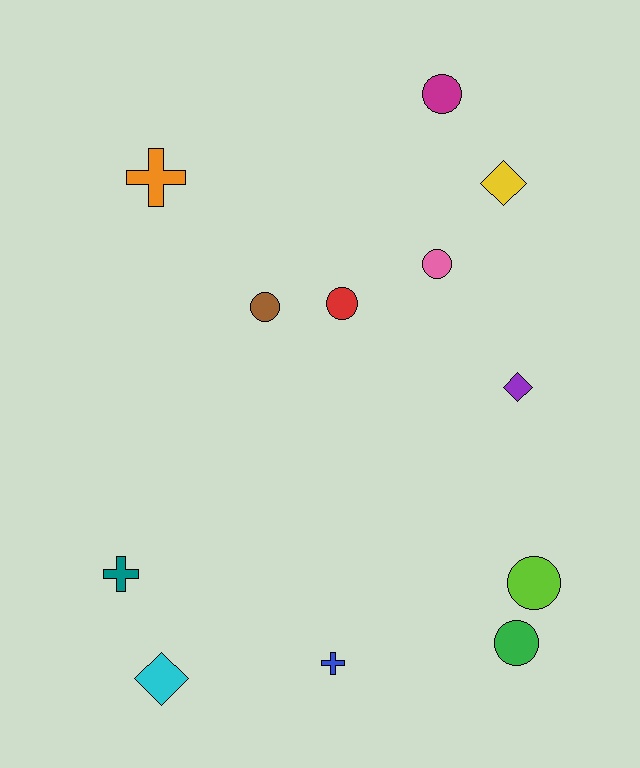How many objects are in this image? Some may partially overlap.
There are 12 objects.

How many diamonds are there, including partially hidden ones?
There are 3 diamonds.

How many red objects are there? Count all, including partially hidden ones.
There is 1 red object.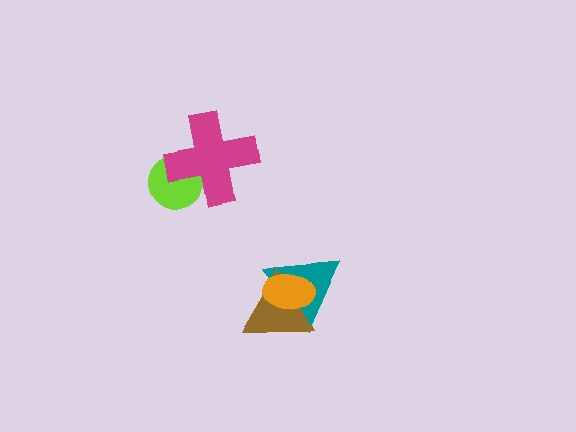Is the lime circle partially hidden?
Yes, it is partially covered by another shape.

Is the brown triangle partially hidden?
Yes, it is partially covered by another shape.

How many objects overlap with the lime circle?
1 object overlaps with the lime circle.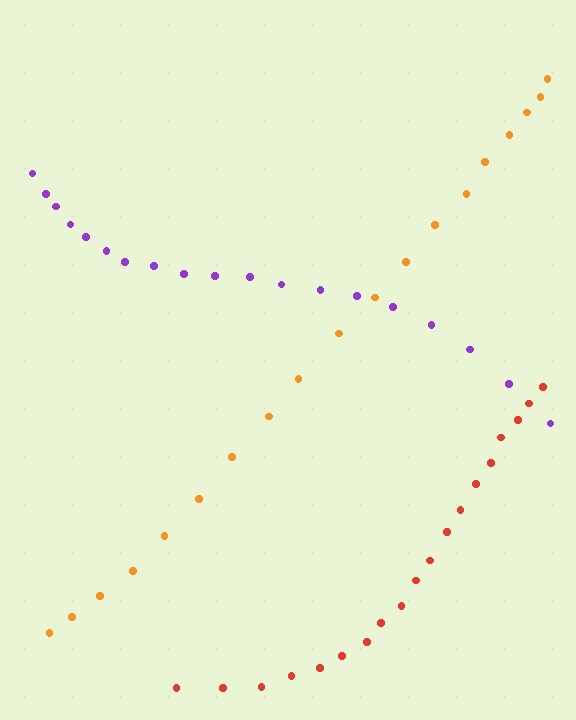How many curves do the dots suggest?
There are 3 distinct paths.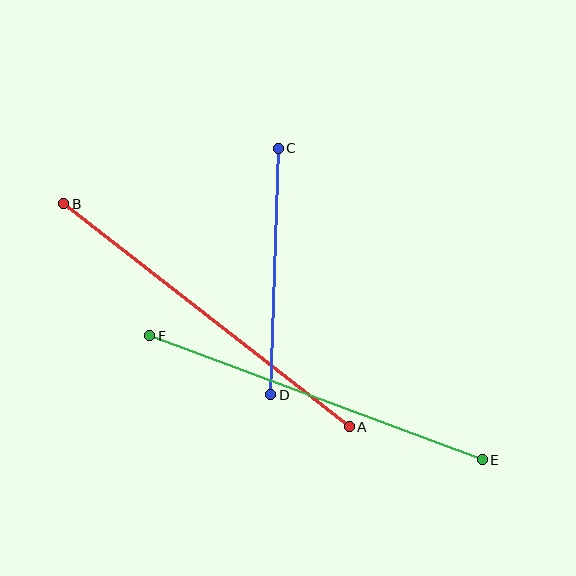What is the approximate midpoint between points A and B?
The midpoint is at approximately (207, 315) pixels.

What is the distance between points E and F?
The distance is approximately 355 pixels.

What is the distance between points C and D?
The distance is approximately 247 pixels.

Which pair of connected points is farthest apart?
Points A and B are farthest apart.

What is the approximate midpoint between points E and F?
The midpoint is at approximately (316, 398) pixels.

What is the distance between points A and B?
The distance is approximately 362 pixels.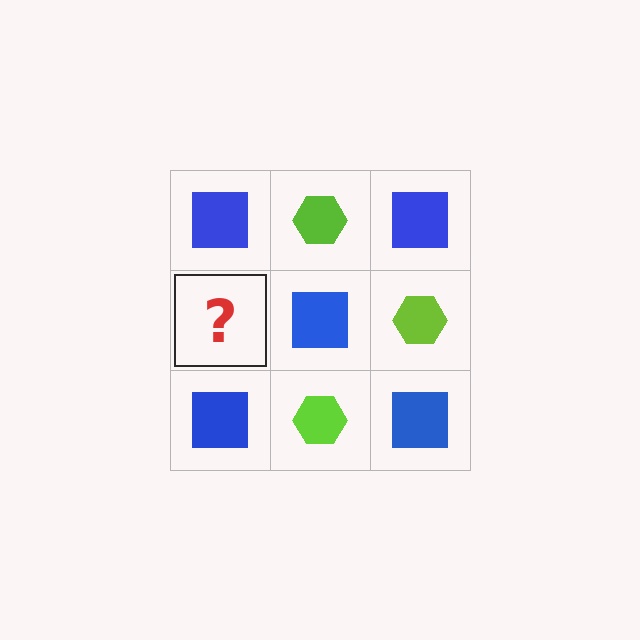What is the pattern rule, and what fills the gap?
The rule is that it alternates blue square and lime hexagon in a checkerboard pattern. The gap should be filled with a lime hexagon.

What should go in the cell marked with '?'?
The missing cell should contain a lime hexagon.